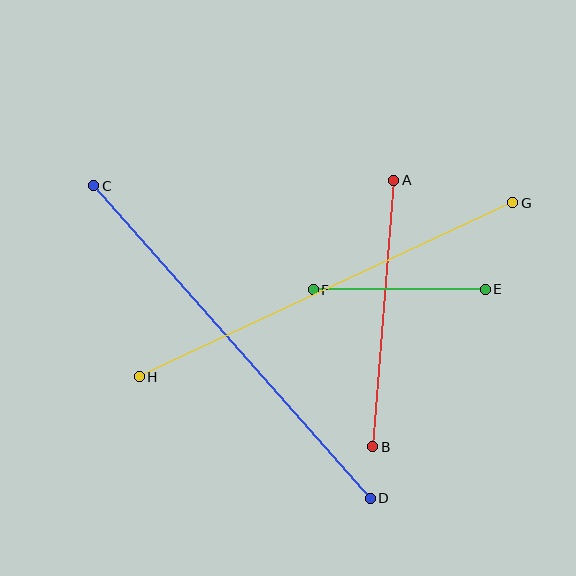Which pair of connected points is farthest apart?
Points C and D are farthest apart.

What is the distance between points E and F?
The distance is approximately 172 pixels.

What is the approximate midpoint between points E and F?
The midpoint is at approximately (399, 290) pixels.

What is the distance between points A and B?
The distance is approximately 267 pixels.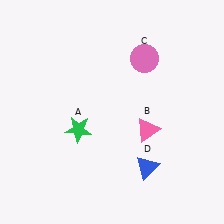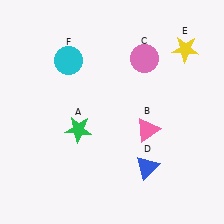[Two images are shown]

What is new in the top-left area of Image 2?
A cyan circle (F) was added in the top-left area of Image 2.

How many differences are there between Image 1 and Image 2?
There are 2 differences between the two images.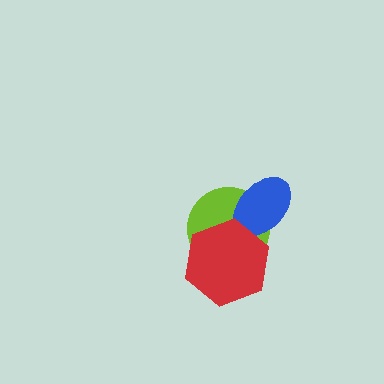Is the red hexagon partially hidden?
No, no other shape covers it.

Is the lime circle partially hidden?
Yes, it is partially covered by another shape.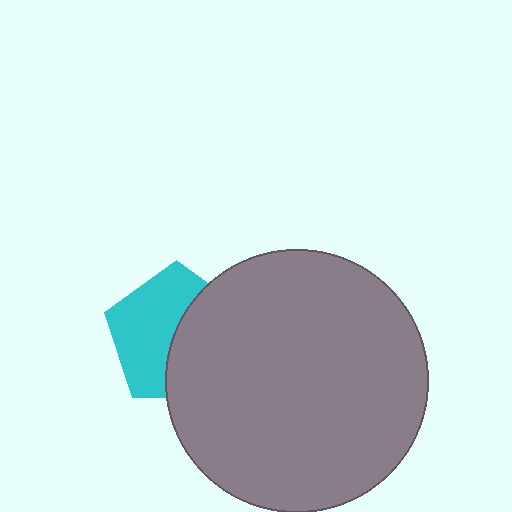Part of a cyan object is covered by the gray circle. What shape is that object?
It is a pentagon.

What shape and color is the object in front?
The object in front is a gray circle.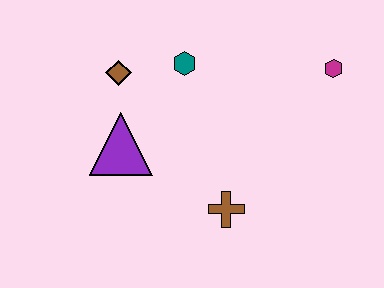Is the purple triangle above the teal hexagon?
No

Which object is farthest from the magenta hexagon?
The purple triangle is farthest from the magenta hexagon.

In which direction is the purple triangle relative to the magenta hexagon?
The purple triangle is to the left of the magenta hexagon.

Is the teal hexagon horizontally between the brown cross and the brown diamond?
Yes